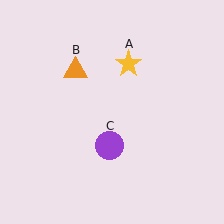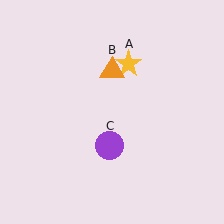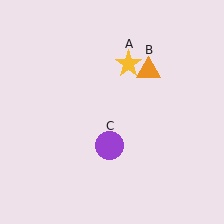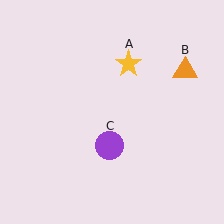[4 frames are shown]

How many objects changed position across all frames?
1 object changed position: orange triangle (object B).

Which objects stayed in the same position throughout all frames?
Yellow star (object A) and purple circle (object C) remained stationary.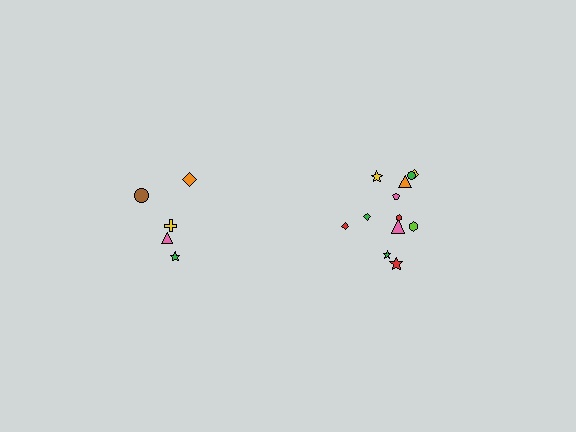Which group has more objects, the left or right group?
The right group.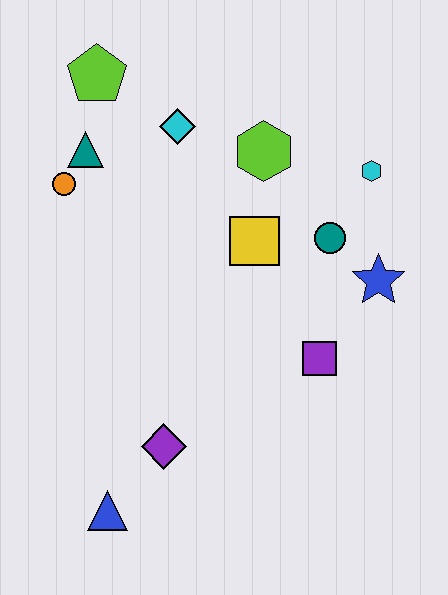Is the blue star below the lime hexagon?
Yes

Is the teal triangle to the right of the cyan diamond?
No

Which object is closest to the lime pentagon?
The teal triangle is closest to the lime pentagon.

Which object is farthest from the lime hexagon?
The blue triangle is farthest from the lime hexagon.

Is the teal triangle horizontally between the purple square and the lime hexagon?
No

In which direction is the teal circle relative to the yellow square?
The teal circle is to the right of the yellow square.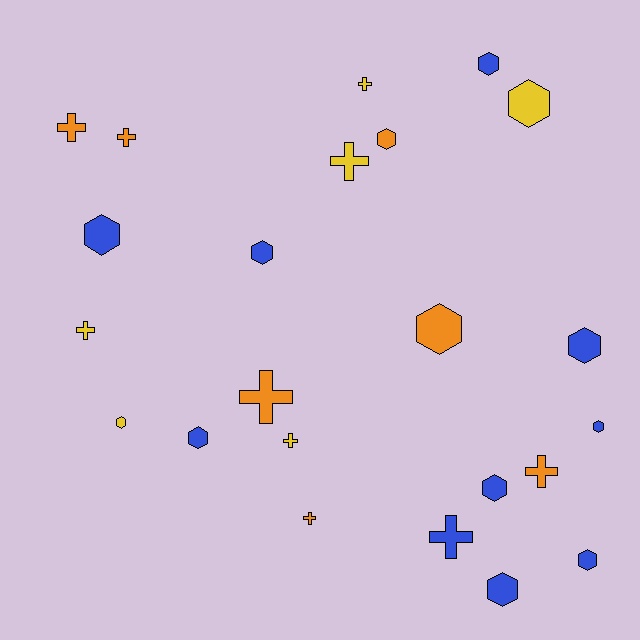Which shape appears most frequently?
Hexagon, with 13 objects.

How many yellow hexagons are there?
There are 2 yellow hexagons.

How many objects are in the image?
There are 23 objects.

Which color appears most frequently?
Blue, with 10 objects.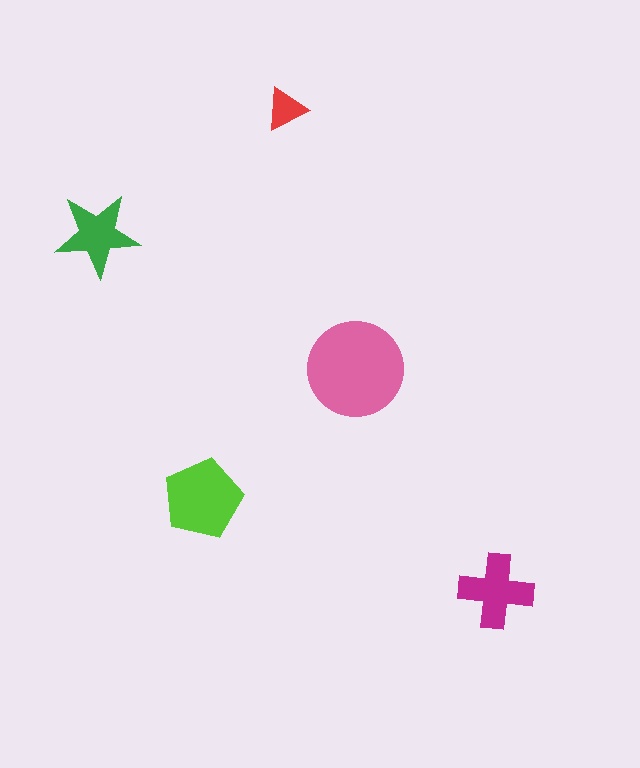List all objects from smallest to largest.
The red triangle, the green star, the magenta cross, the lime pentagon, the pink circle.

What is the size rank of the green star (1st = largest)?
4th.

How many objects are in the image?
There are 5 objects in the image.